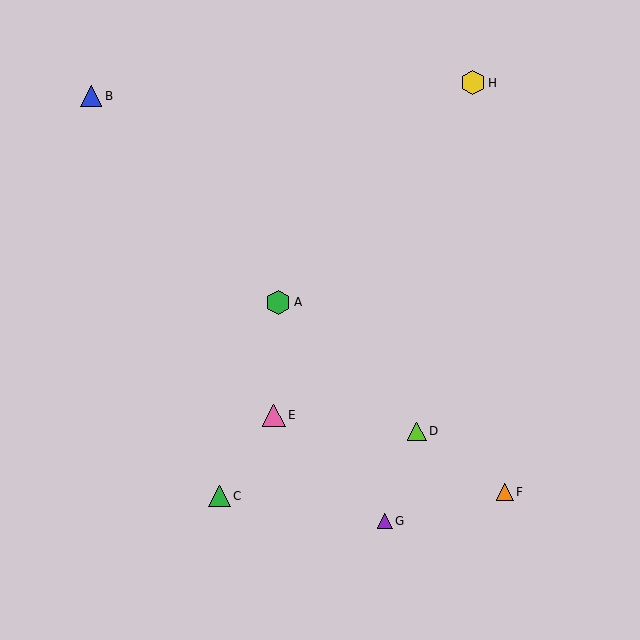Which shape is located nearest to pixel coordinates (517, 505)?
The orange triangle (labeled F) at (505, 492) is nearest to that location.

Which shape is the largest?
The green hexagon (labeled A) is the largest.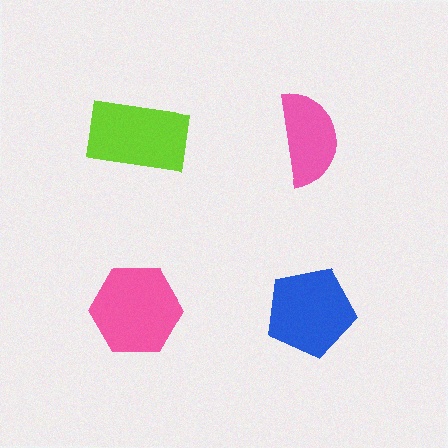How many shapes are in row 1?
2 shapes.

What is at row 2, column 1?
A pink hexagon.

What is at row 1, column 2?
A pink semicircle.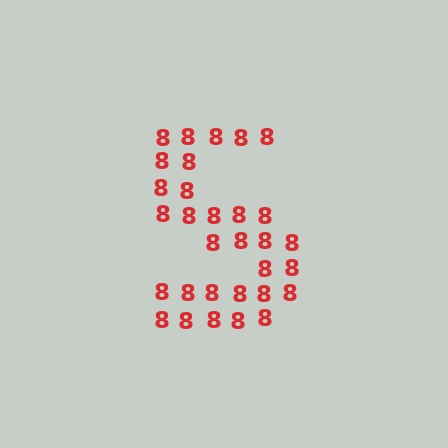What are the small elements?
The small elements are digit 8's.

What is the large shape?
The large shape is the letter S.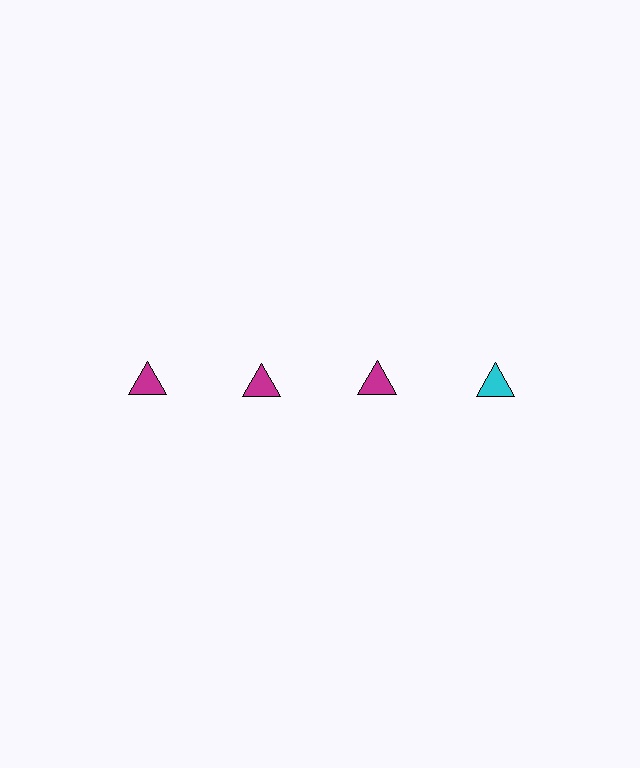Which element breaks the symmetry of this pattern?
The cyan triangle in the top row, second from right column breaks the symmetry. All other shapes are magenta triangles.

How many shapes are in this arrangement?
There are 4 shapes arranged in a grid pattern.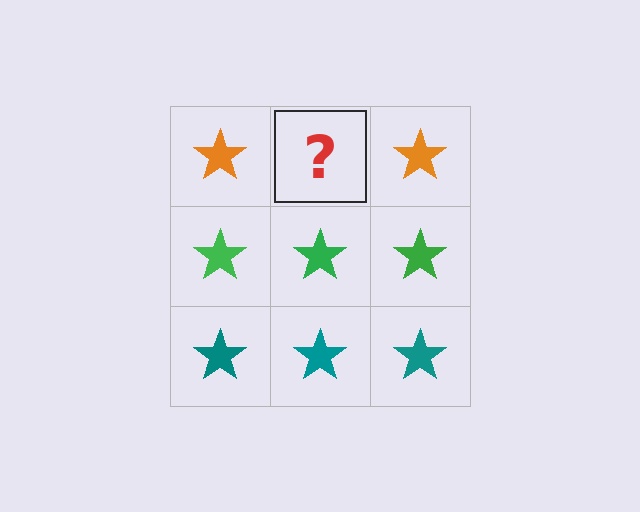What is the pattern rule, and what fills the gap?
The rule is that each row has a consistent color. The gap should be filled with an orange star.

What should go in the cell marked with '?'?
The missing cell should contain an orange star.